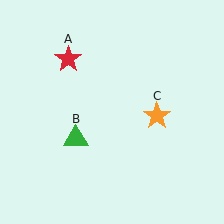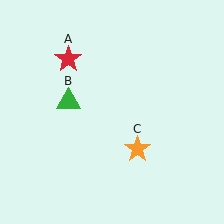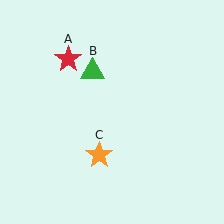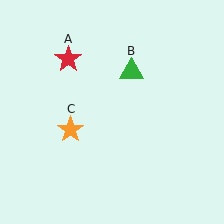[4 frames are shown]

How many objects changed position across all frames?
2 objects changed position: green triangle (object B), orange star (object C).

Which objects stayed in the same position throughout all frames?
Red star (object A) remained stationary.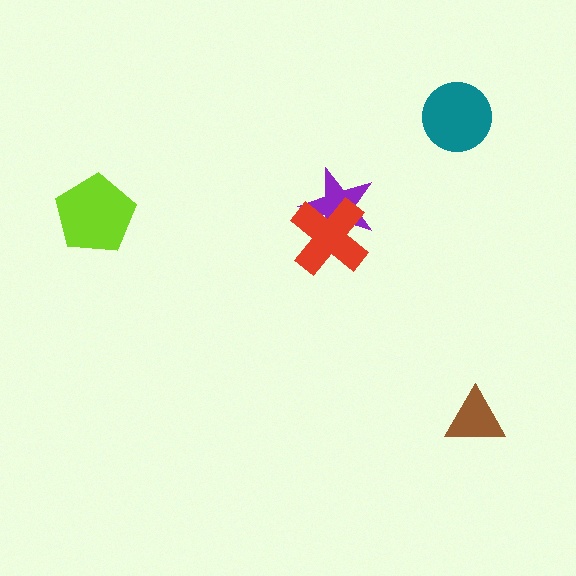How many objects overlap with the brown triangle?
0 objects overlap with the brown triangle.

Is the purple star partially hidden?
Yes, it is partially covered by another shape.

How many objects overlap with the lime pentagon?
0 objects overlap with the lime pentagon.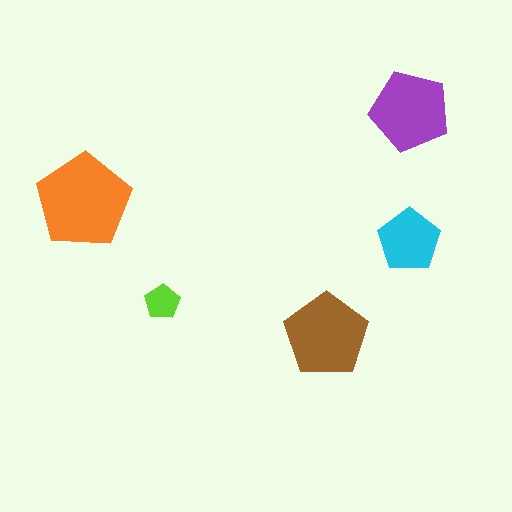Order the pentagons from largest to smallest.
the orange one, the brown one, the purple one, the cyan one, the lime one.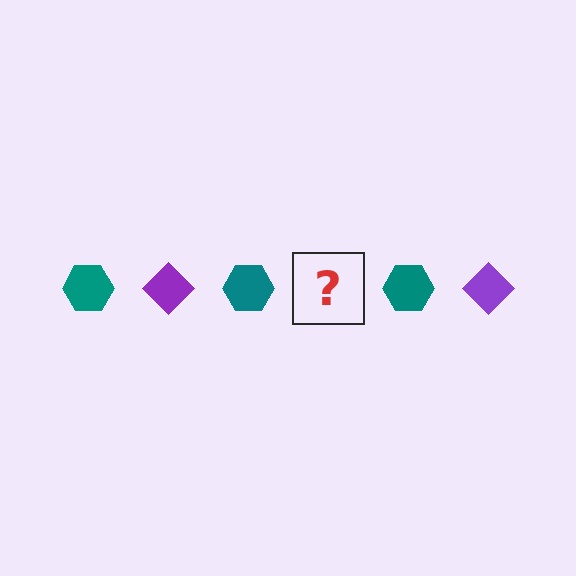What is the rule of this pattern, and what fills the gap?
The rule is that the pattern alternates between teal hexagon and purple diamond. The gap should be filled with a purple diamond.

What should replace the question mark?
The question mark should be replaced with a purple diamond.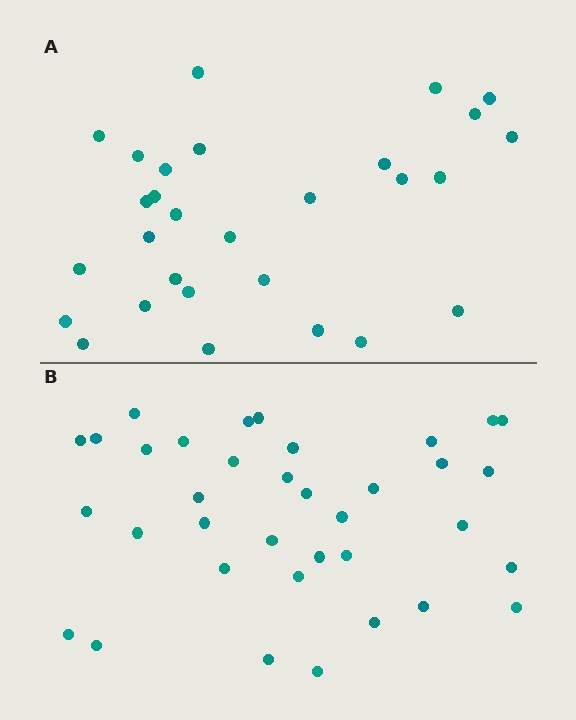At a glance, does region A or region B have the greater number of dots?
Region B (the bottom region) has more dots.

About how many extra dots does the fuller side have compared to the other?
Region B has roughly 8 or so more dots than region A.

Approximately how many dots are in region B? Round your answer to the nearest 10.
About 40 dots. (The exact count is 36, which rounds to 40.)